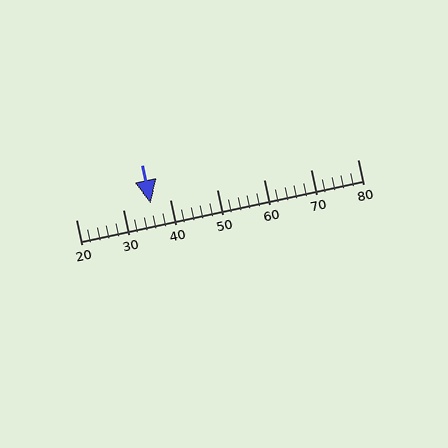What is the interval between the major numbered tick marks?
The major tick marks are spaced 10 units apart.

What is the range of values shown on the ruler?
The ruler shows values from 20 to 80.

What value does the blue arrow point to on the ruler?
The blue arrow points to approximately 36.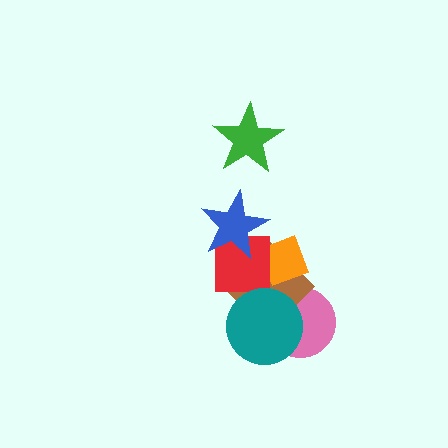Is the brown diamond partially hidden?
Yes, it is partially covered by another shape.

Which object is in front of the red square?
The blue star is in front of the red square.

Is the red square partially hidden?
Yes, it is partially covered by another shape.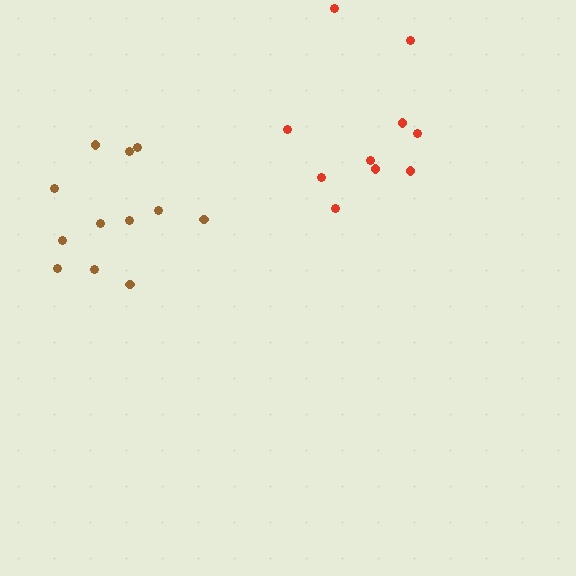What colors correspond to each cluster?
The clusters are colored: red, brown.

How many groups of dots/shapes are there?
There are 2 groups.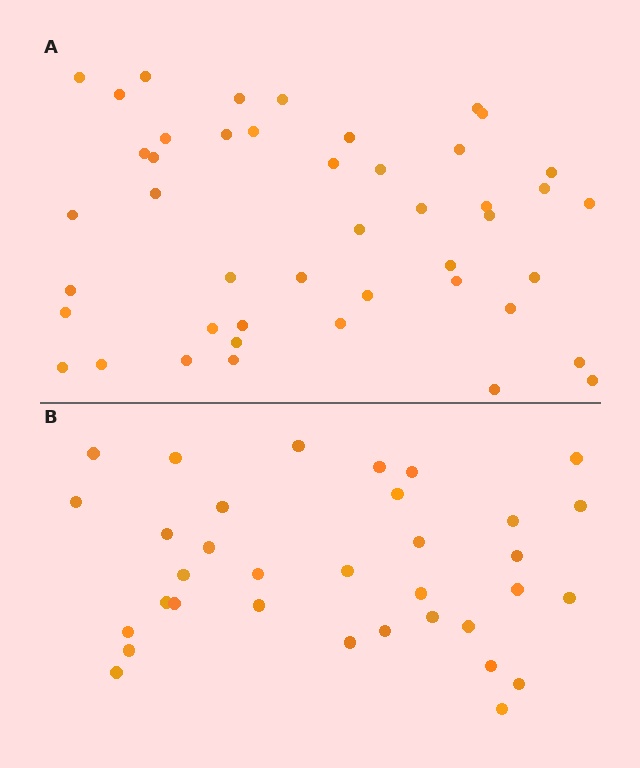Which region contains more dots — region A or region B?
Region A (the top region) has more dots.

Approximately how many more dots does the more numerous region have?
Region A has roughly 12 or so more dots than region B.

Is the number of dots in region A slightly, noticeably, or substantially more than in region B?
Region A has noticeably more, but not dramatically so. The ratio is roughly 1.3 to 1.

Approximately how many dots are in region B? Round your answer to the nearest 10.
About 30 dots. (The exact count is 34, which rounds to 30.)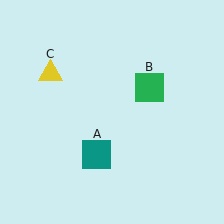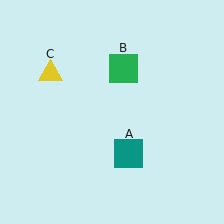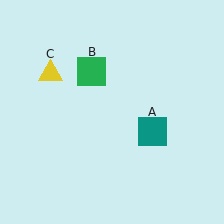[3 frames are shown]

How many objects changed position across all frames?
2 objects changed position: teal square (object A), green square (object B).